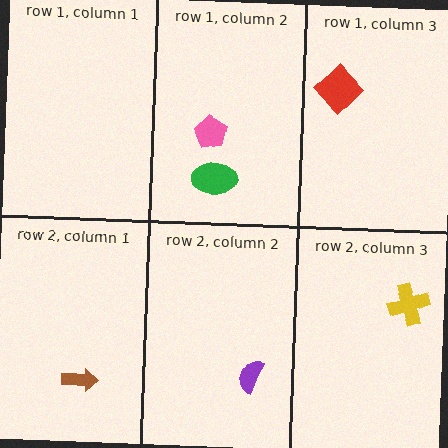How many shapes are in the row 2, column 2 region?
1.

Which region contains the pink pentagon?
The row 1, column 2 region.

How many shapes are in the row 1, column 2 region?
2.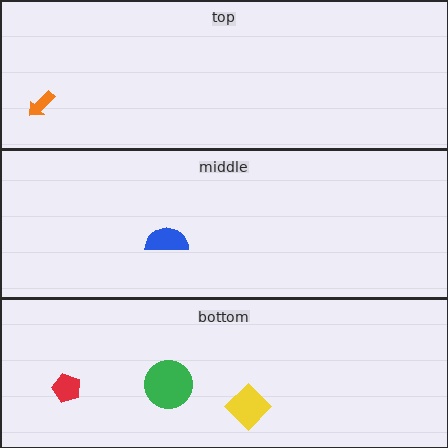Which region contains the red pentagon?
The bottom region.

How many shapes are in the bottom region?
3.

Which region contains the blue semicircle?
The middle region.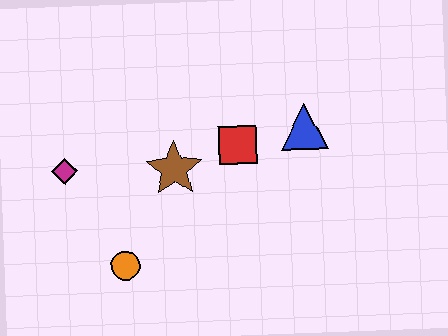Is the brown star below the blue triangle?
Yes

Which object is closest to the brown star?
The red square is closest to the brown star.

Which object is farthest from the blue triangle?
The magenta diamond is farthest from the blue triangle.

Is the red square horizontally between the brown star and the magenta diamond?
No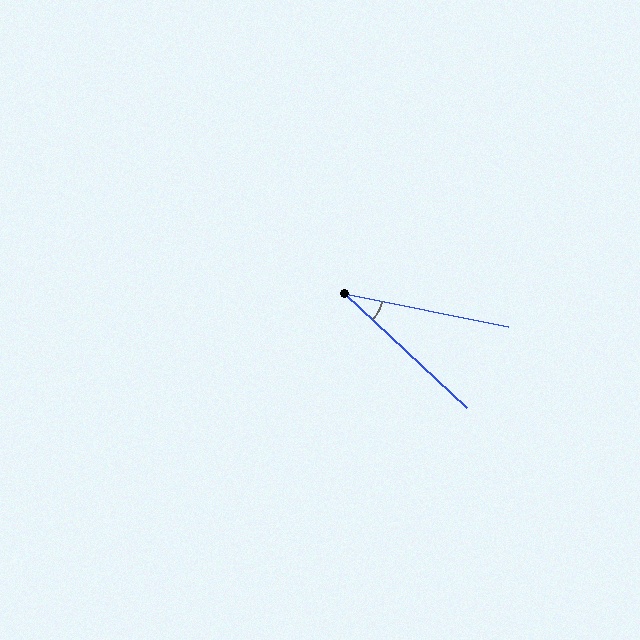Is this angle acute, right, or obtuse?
It is acute.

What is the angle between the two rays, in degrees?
Approximately 32 degrees.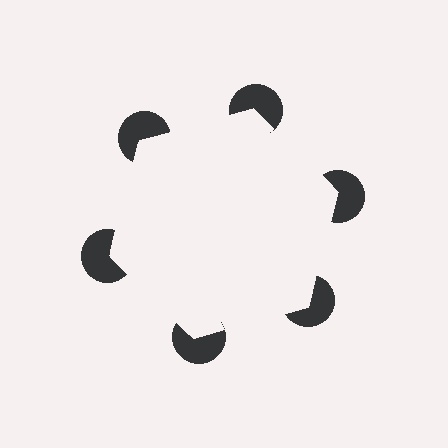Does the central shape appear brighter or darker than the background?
It typically appears slightly brighter than the background, even though no actual brightness change is drawn.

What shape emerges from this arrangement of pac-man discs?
An illusory hexagon — its edges are inferred from the aligned wedge cuts in the pac-man discs, not physically drawn.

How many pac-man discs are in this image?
There are 6 — one at each vertex of the illusory hexagon.